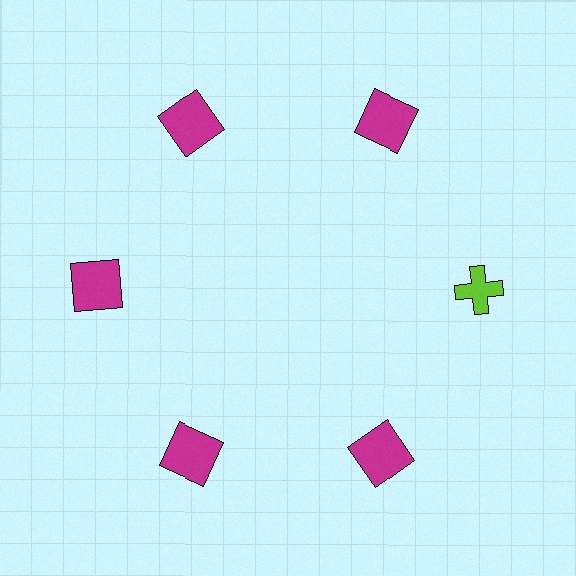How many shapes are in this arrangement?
There are 6 shapes arranged in a ring pattern.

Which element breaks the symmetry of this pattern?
The lime cross at roughly the 3 o'clock position breaks the symmetry. All other shapes are magenta squares.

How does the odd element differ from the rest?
It differs in both color (lime instead of magenta) and shape (cross instead of square).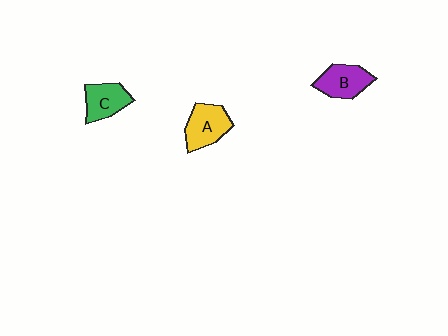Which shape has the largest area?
Shape A (yellow).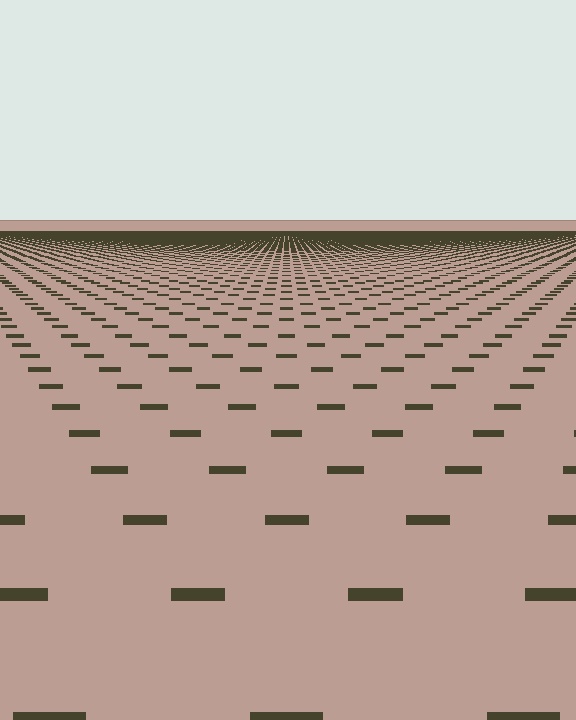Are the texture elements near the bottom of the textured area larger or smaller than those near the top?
Larger. Near the bottom, elements are closer to the viewer and appear at a bigger on-screen size.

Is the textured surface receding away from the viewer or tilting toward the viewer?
The surface is receding away from the viewer. Texture elements get smaller and denser toward the top.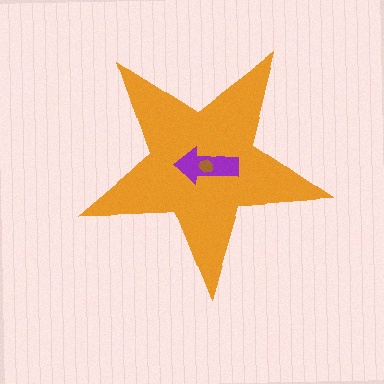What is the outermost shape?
The orange star.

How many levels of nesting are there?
3.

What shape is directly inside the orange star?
The purple arrow.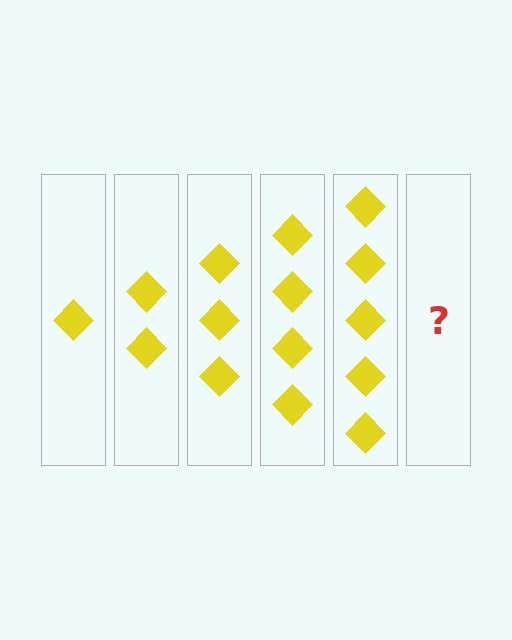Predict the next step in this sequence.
The next step is 6 diamonds.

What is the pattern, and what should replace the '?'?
The pattern is that each step adds one more diamond. The '?' should be 6 diamonds.